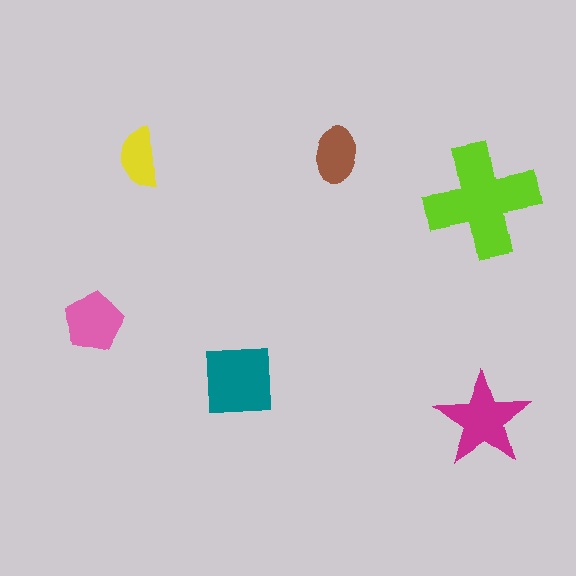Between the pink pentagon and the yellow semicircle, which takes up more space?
The pink pentagon.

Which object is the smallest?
The yellow semicircle.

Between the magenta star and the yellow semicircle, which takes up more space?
The magenta star.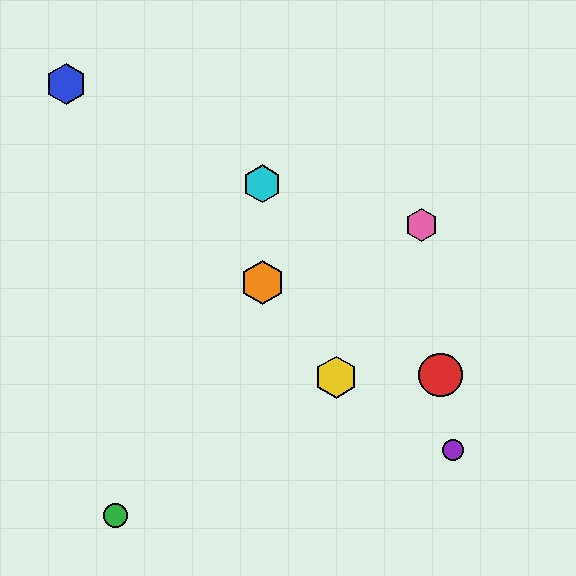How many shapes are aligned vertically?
2 shapes (the orange hexagon, the cyan hexagon) are aligned vertically.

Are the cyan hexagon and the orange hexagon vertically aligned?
Yes, both are at x≈262.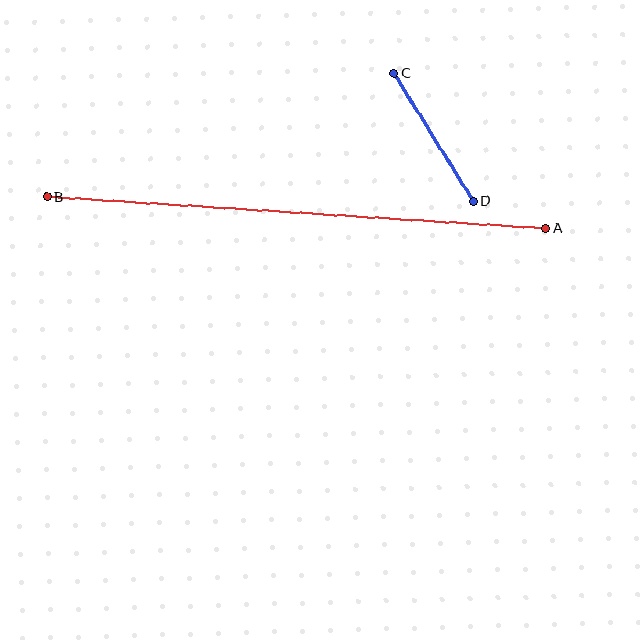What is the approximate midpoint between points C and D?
The midpoint is at approximately (434, 137) pixels.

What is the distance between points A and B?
The distance is approximately 499 pixels.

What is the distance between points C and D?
The distance is approximately 150 pixels.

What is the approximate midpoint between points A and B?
The midpoint is at approximately (296, 213) pixels.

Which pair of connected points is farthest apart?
Points A and B are farthest apart.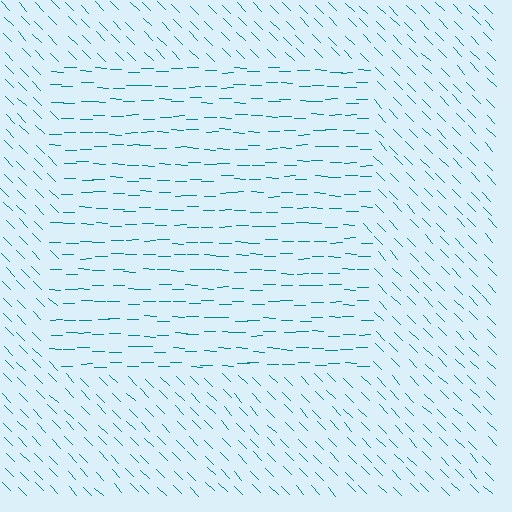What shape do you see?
I see a rectangle.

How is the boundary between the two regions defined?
The boundary is defined purely by a change in line orientation (approximately 45 degrees difference). All lines are the same color and thickness.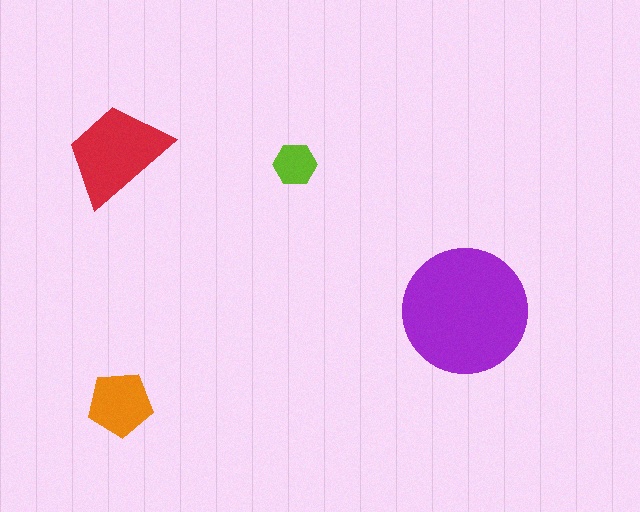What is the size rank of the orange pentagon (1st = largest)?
3rd.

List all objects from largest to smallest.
The purple circle, the red trapezoid, the orange pentagon, the lime hexagon.